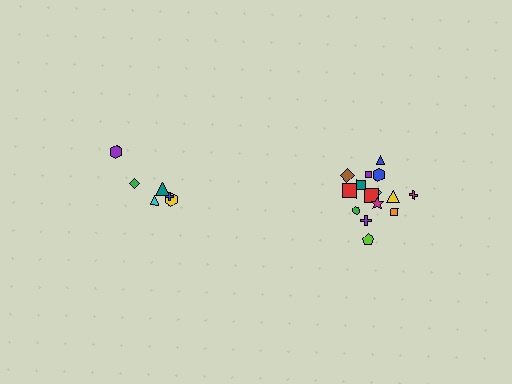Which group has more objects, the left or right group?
The right group.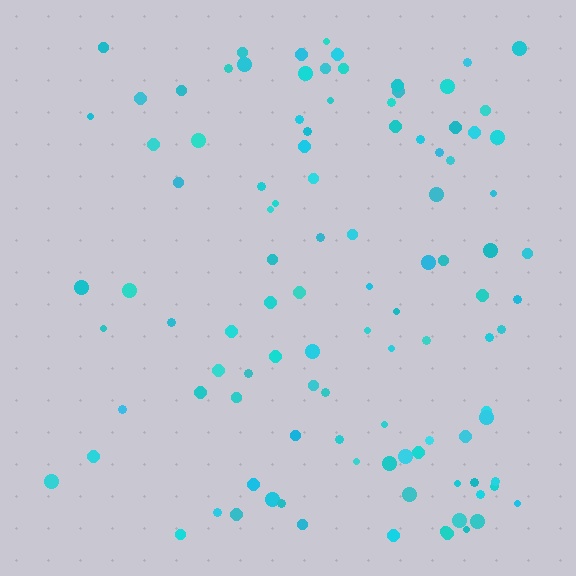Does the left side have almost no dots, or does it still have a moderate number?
Still a moderate number, just noticeably fewer than the right.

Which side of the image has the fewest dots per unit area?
The left.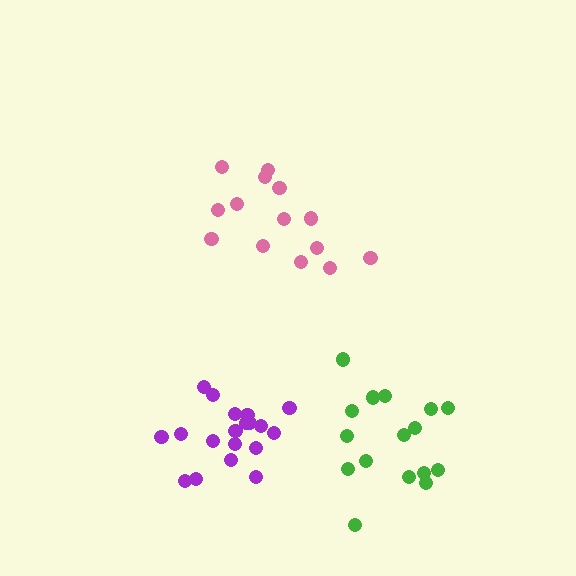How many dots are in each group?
Group 1: 16 dots, Group 2: 14 dots, Group 3: 19 dots (49 total).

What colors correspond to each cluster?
The clusters are colored: green, pink, purple.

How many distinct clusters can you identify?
There are 3 distinct clusters.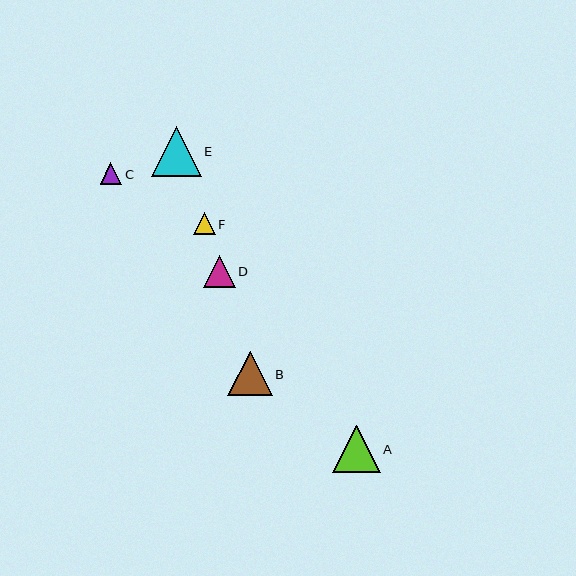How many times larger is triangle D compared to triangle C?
Triangle D is approximately 1.5 times the size of triangle C.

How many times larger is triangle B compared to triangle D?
Triangle B is approximately 1.4 times the size of triangle D.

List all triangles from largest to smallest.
From largest to smallest: E, A, B, D, F, C.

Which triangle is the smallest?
Triangle C is the smallest with a size of approximately 22 pixels.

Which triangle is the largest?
Triangle E is the largest with a size of approximately 50 pixels.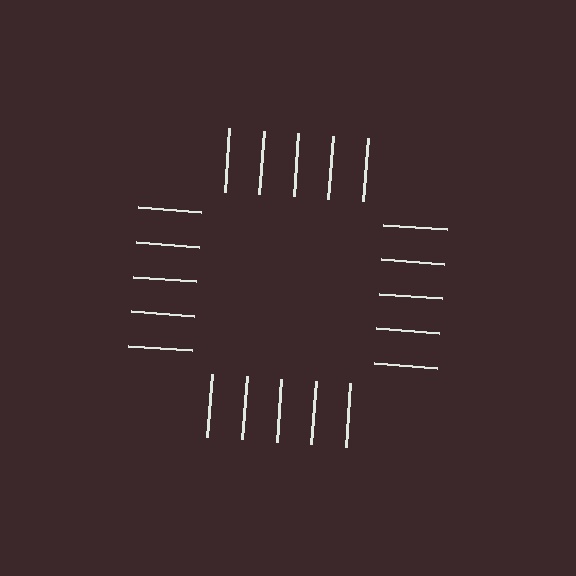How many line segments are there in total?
20 — 5 along each of the 4 edges.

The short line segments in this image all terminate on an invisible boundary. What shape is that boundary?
An illusory square — the line segments terminate on its edges but no continuous stroke is drawn.